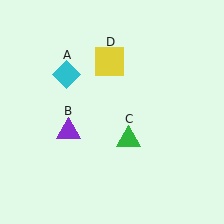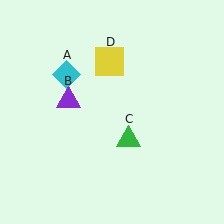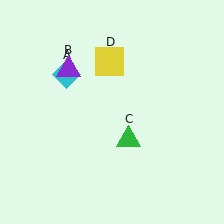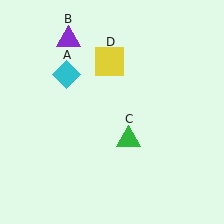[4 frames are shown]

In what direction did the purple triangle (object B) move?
The purple triangle (object B) moved up.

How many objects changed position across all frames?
1 object changed position: purple triangle (object B).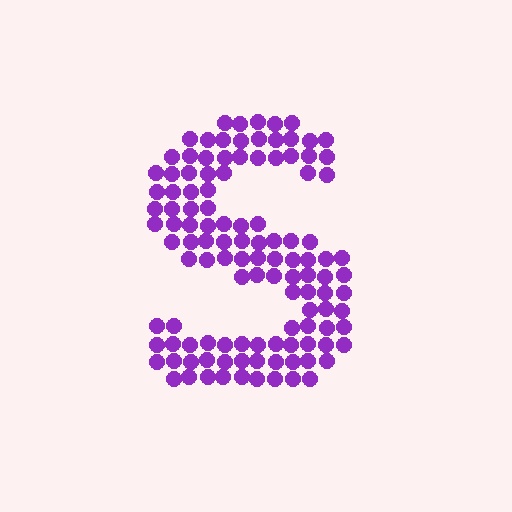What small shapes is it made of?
It is made of small circles.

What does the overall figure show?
The overall figure shows the letter S.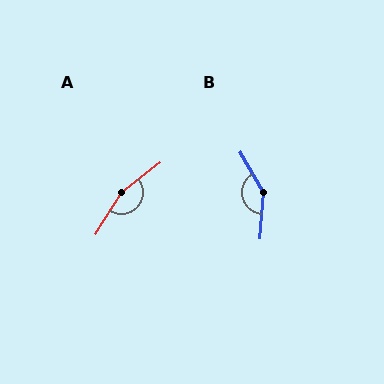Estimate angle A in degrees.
Approximately 160 degrees.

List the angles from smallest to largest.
B (146°), A (160°).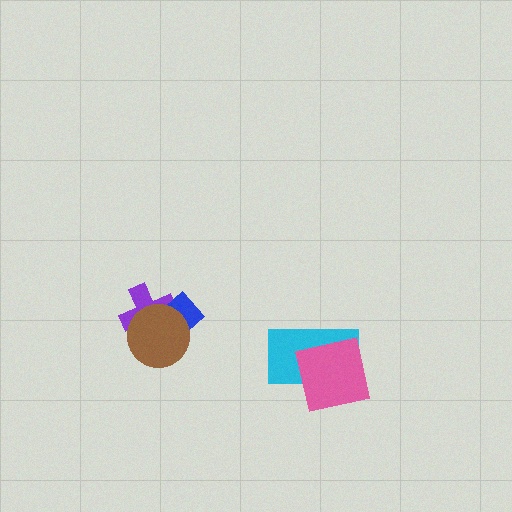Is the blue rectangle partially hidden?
Yes, it is partially covered by another shape.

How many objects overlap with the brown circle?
2 objects overlap with the brown circle.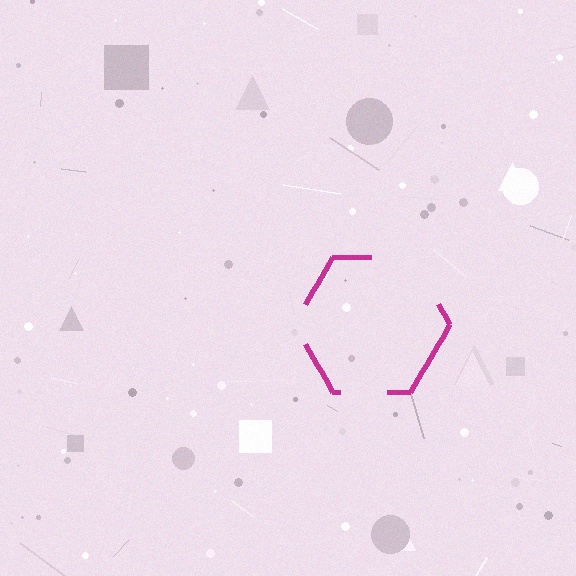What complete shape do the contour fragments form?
The contour fragments form a hexagon.